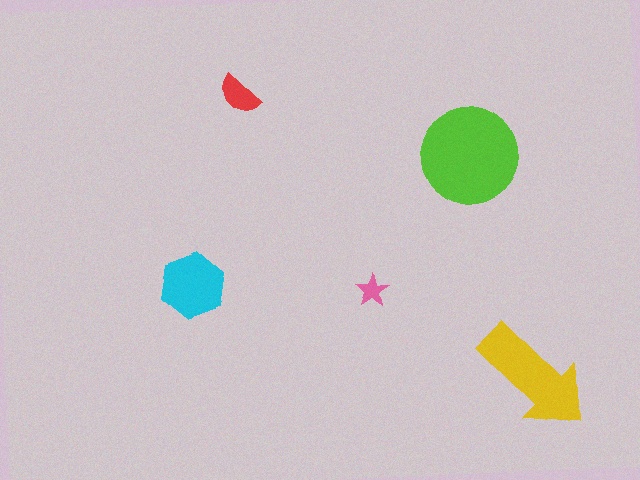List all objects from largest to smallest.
The lime circle, the yellow arrow, the cyan hexagon, the red semicircle, the pink star.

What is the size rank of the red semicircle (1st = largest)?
4th.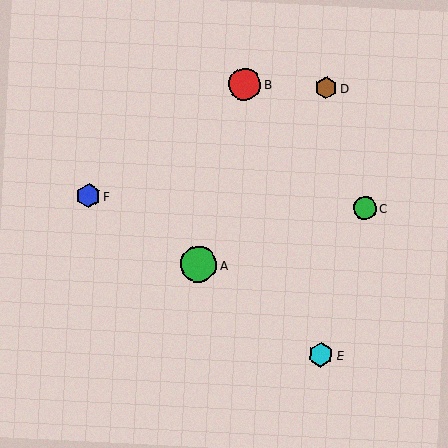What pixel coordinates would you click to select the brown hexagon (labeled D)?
Click at (326, 88) to select the brown hexagon D.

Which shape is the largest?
The green circle (labeled A) is the largest.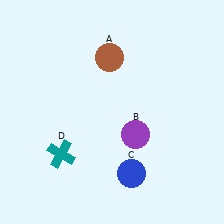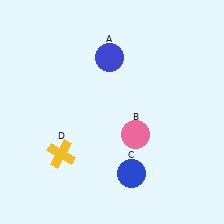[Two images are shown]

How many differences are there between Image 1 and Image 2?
There are 3 differences between the two images.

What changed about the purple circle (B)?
In Image 1, B is purple. In Image 2, it changed to pink.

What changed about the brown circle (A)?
In Image 1, A is brown. In Image 2, it changed to blue.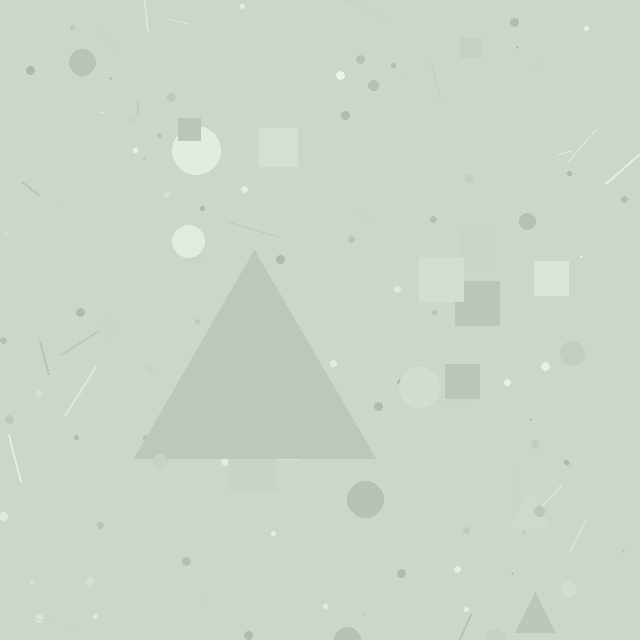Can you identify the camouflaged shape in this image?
The camouflaged shape is a triangle.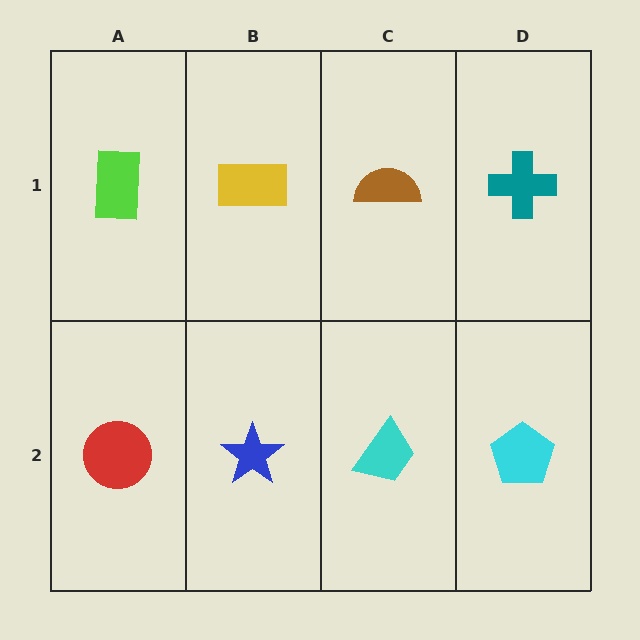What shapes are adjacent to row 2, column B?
A yellow rectangle (row 1, column B), a red circle (row 2, column A), a cyan trapezoid (row 2, column C).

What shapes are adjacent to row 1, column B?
A blue star (row 2, column B), a lime rectangle (row 1, column A), a brown semicircle (row 1, column C).